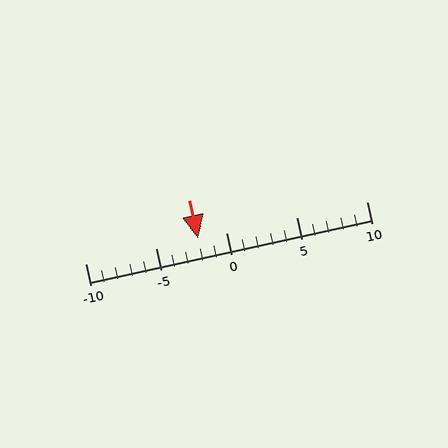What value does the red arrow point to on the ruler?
The red arrow points to approximately -2.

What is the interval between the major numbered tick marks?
The major tick marks are spaced 5 units apart.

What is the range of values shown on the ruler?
The ruler shows values from -10 to 10.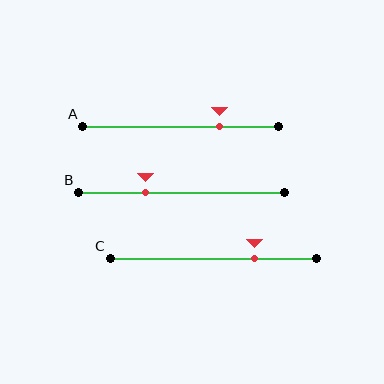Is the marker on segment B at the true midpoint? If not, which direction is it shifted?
No, the marker on segment B is shifted to the left by about 18% of the segment length.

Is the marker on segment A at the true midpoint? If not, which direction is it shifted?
No, the marker on segment A is shifted to the right by about 20% of the segment length.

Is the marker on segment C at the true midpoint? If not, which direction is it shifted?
No, the marker on segment C is shifted to the right by about 20% of the segment length.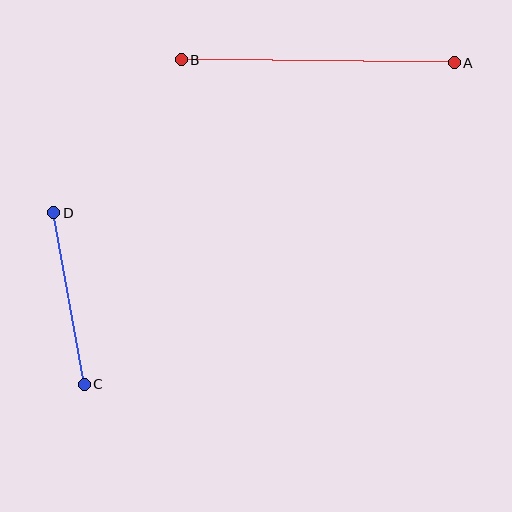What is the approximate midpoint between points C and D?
The midpoint is at approximately (69, 298) pixels.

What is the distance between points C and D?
The distance is approximately 174 pixels.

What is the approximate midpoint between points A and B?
The midpoint is at approximately (318, 61) pixels.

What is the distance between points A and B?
The distance is approximately 273 pixels.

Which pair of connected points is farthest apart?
Points A and B are farthest apart.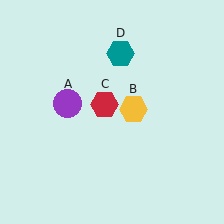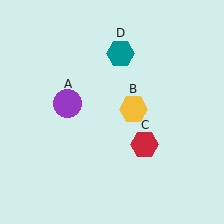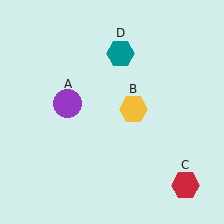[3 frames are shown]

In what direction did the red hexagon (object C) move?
The red hexagon (object C) moved down and to the right.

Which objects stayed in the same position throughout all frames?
Purple circle (object A) and yellow hexagon (object B) and teal hexagon (object D) remained stationary.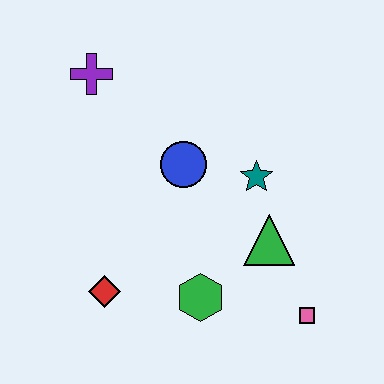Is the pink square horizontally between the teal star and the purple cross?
No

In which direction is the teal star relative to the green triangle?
The teal star is above the green triangle.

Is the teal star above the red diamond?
Yes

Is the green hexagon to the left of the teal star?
Yes